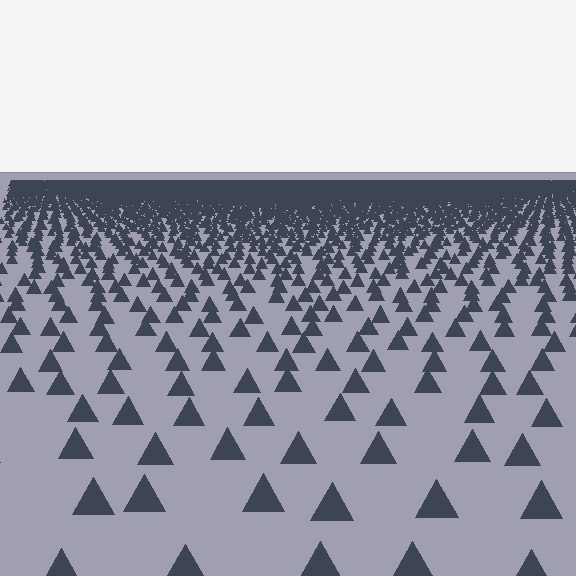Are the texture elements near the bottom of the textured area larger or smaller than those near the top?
Larger. Near the bottom, elements are closer to the viewer and appear at a bigger on-screen size.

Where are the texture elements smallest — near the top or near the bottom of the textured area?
Near the top.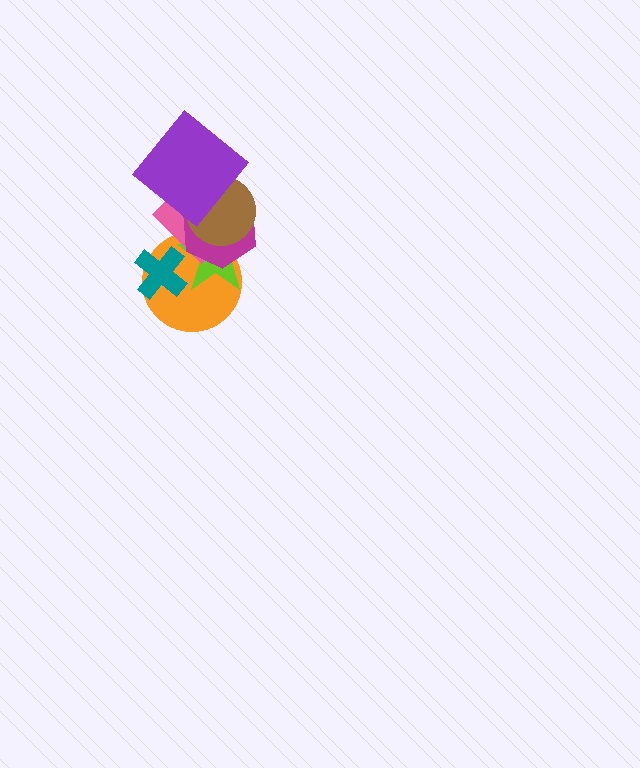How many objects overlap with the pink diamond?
5 objects overlap with the pink diamond.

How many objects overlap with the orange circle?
4 objects overlap with the orange circle.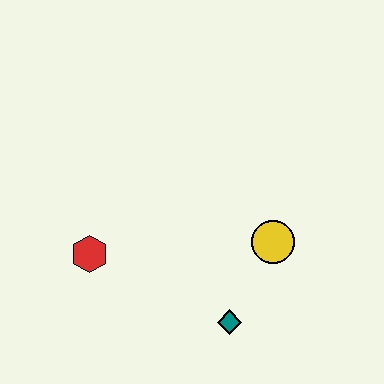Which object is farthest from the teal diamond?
The red hexagon is farthest from the teal diamond.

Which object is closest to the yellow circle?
The teal diamond is closest to the yellow circle.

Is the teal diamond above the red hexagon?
No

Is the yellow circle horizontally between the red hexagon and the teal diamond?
No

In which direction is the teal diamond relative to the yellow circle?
The teal diamond is below the yellow circle.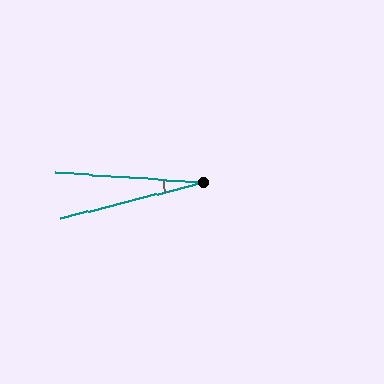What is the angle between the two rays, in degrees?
Approximately 18 degrees.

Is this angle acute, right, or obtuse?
It is acute.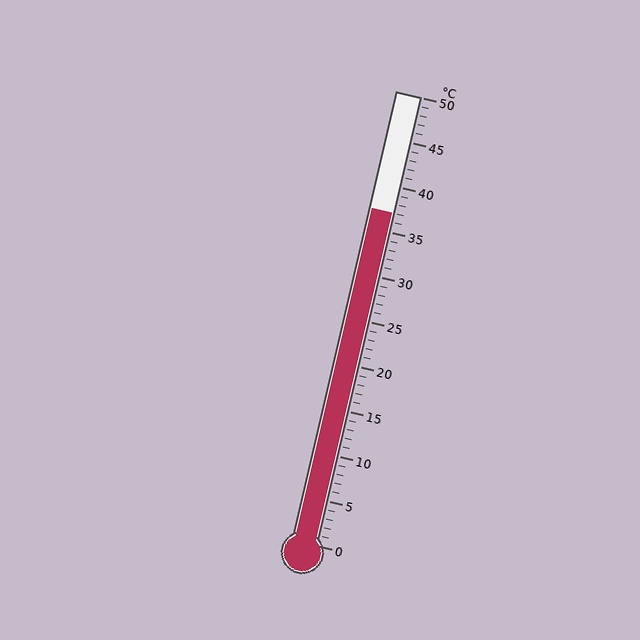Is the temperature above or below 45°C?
The temperature is below 45°C.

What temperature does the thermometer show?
The thermometer shows approximately 37°C.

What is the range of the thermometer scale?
The thermometer scale ranges from 0°C to 50°C.